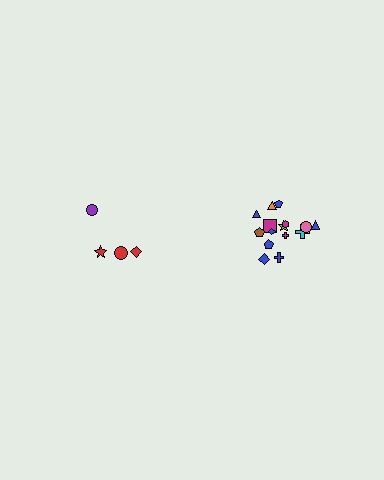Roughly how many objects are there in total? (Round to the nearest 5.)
Roughly 20 objects in total.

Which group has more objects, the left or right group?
The right group.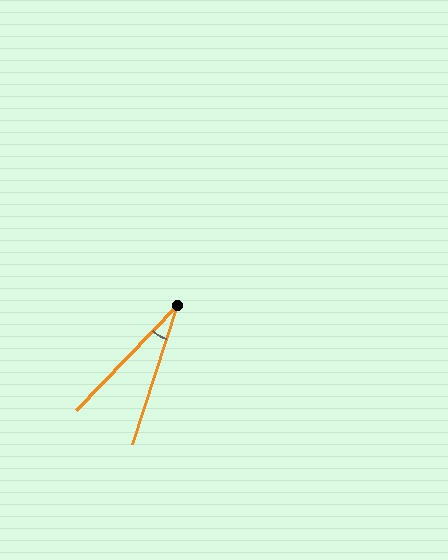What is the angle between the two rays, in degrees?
Approximately 26 degrees.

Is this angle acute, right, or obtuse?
It is acute.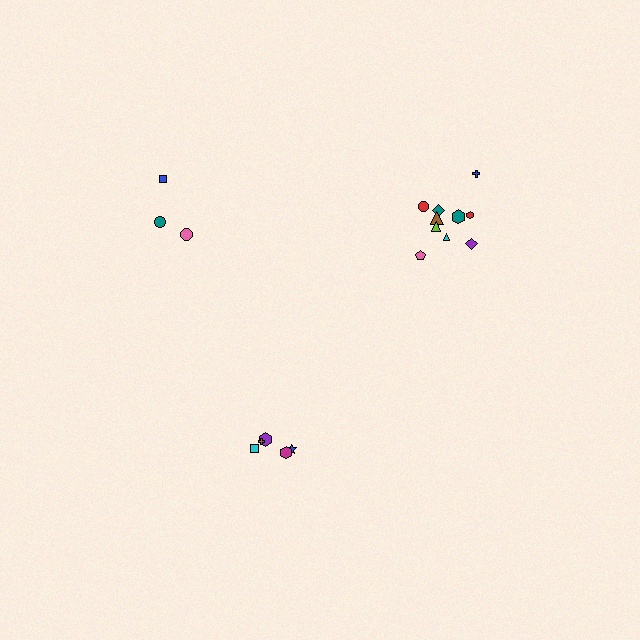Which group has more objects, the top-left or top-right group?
The top-right group.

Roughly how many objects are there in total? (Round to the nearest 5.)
Roughly 20 objects in total.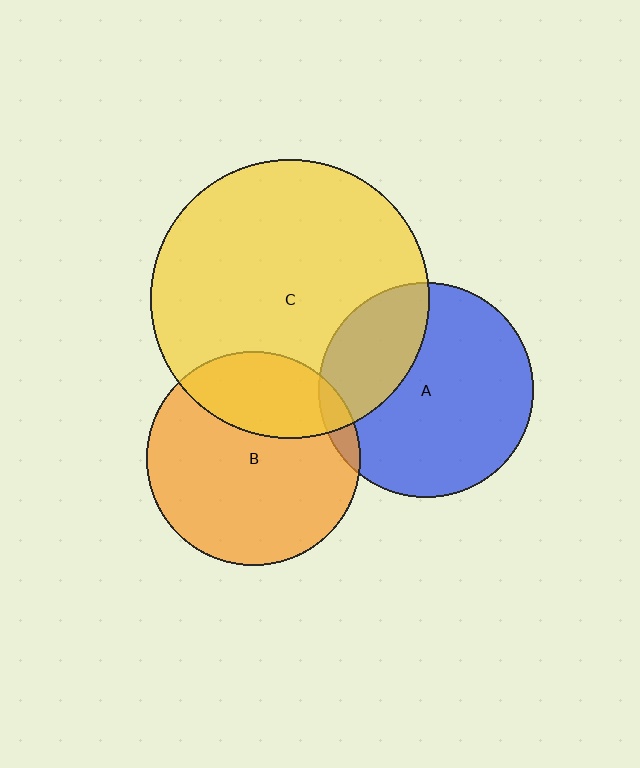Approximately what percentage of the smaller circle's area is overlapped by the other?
Approximately 5%.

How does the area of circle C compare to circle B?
Approximately 1.7 times.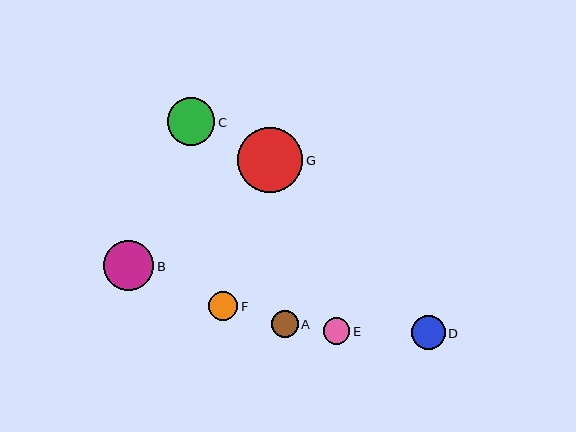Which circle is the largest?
Circle G is the largest with a size of approximately 66 pixels.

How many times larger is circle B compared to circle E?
Circle B is approximately 1.9 times the size of circle E.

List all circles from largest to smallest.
From largest to smallest: G, B, C, D, F, A, E.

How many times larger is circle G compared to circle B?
Circle G is approximately 1.3 times the size of circle B.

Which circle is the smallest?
Circle E is the smallest with a size of approximately 27 pixels.